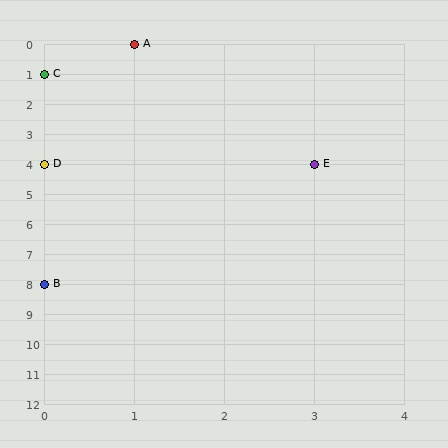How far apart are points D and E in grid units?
Points D and E are 3 columns apart.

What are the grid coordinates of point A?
Point A is at grid coordinates (1, 0).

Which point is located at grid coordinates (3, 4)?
Point E is at (3, 4).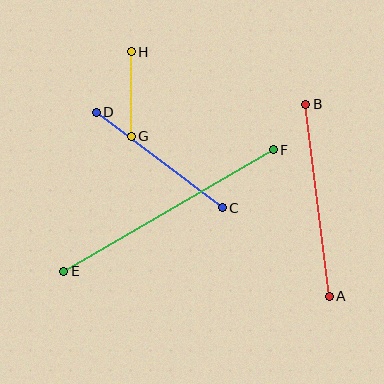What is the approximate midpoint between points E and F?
The midpoint is at approximately (169, 210) pixels.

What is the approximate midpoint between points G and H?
The midpoint is at approximately (131, 94) pixels.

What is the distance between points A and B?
The distance is approximately 193 pixels.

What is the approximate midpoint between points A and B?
The midpoint is at approximately (318, 200) pixels.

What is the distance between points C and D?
The distance is approximately 158 pixels.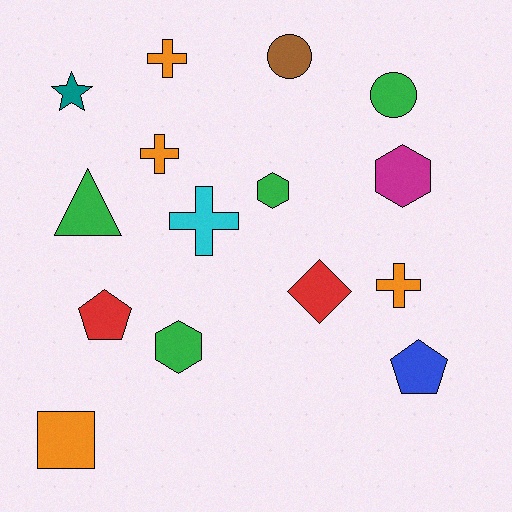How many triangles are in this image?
There is 1 triangle.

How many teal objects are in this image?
There is 1 teal object.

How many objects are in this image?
There are 15 objects.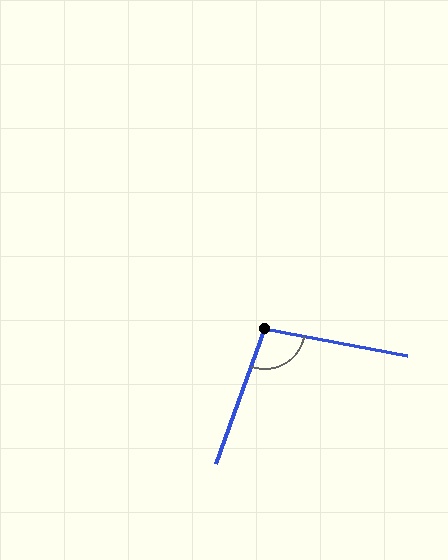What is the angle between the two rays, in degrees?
Approximately 99 degrees.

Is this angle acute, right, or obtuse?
It is obtuse.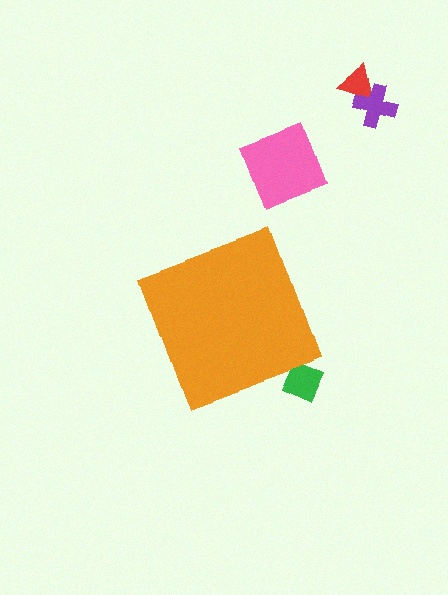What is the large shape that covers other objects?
An orange diamond.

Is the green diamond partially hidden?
Yes, the green diamond is partially hidden behind the orange diamond.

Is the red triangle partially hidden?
No, the red triangle is fully visible.